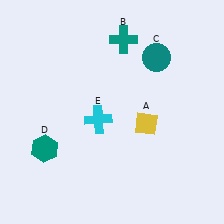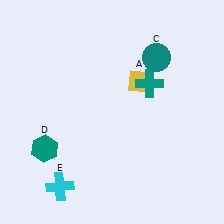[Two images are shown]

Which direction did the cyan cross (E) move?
The cyan cross (E) moved down.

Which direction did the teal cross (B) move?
The teal cross (B) moved down.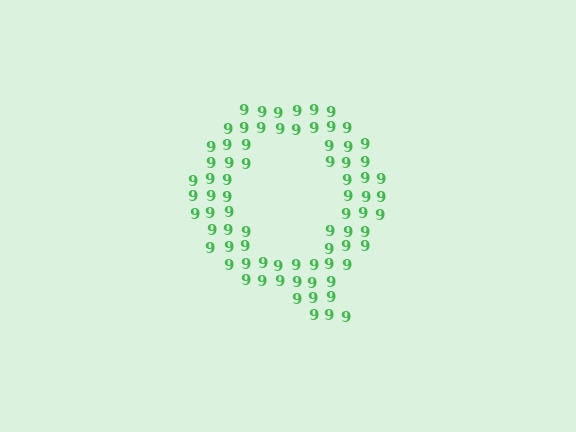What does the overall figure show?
The overall figure shows the letter Q.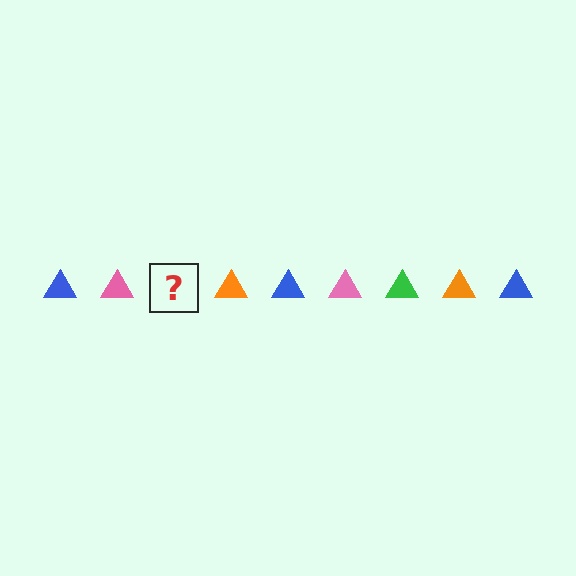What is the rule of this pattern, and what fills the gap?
The rule is that the pattern cycles through blue, pink, green, orange triangles. The gap should be filled with a green triangle.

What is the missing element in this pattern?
The missing element is a green triangle.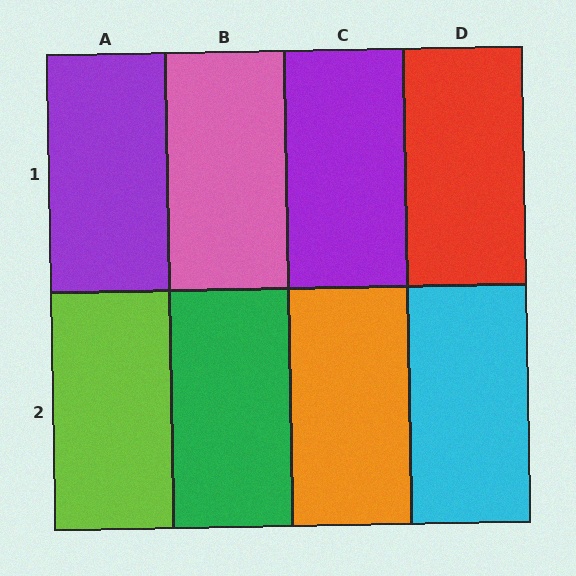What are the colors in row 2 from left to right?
Lime, green, orange, cyan.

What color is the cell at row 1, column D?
Red.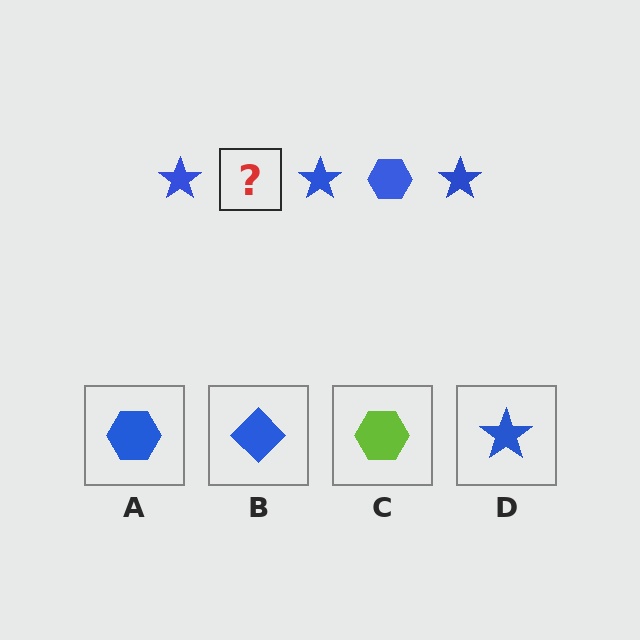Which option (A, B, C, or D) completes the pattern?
A.